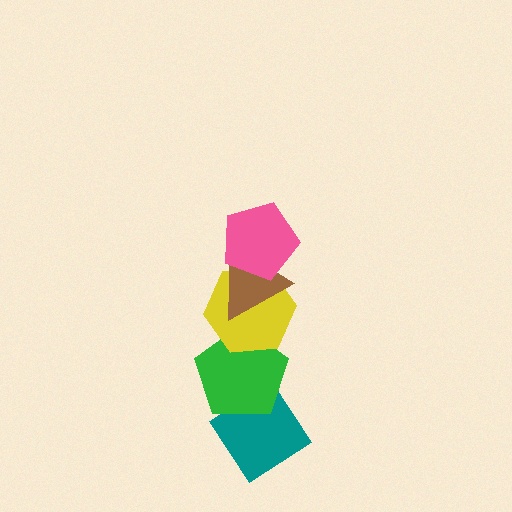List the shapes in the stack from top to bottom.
From top to bottom: the pink pentagon, the brown triangle, the yellow hexagon, the green pentagon, the teal diamond.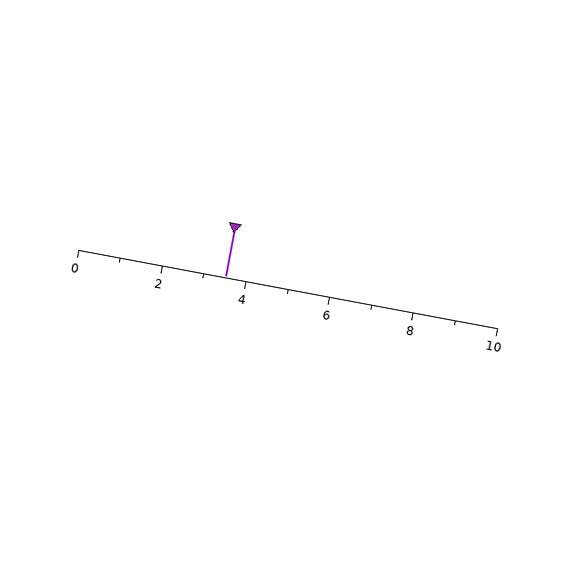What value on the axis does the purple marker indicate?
The marker indicates approximately 3.5.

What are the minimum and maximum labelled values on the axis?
The axis runs from 0 to 10.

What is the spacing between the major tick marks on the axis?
The major ticks are spaced 2 apart.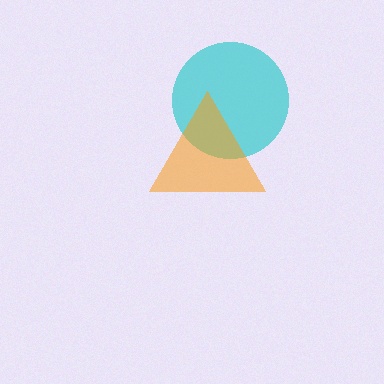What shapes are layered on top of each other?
The layered shapes are: a cyan circle, an orange triangle.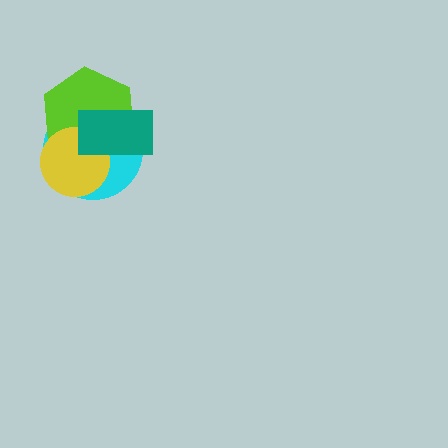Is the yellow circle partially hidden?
Yes, it is partially covered by another shape.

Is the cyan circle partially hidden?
Yes, it is partially covered by another shape.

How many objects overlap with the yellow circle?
3 objects overlap with the yellow circle.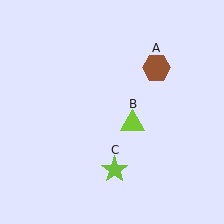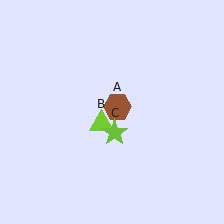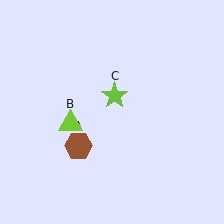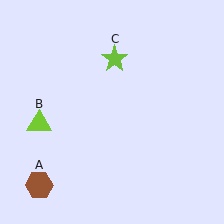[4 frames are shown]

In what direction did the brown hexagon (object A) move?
The brown hexagon (object A) moved down and to the left.